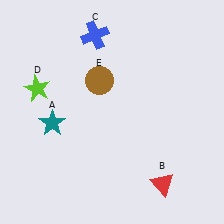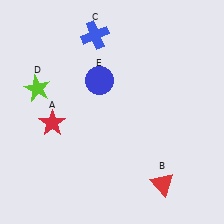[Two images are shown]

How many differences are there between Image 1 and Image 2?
There are 2 differences between the two images.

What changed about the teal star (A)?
In Image 1, A is teal. In Image 2, it changed to red.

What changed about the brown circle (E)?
In Image 1, E is brown. In Image 2, it changed to blue.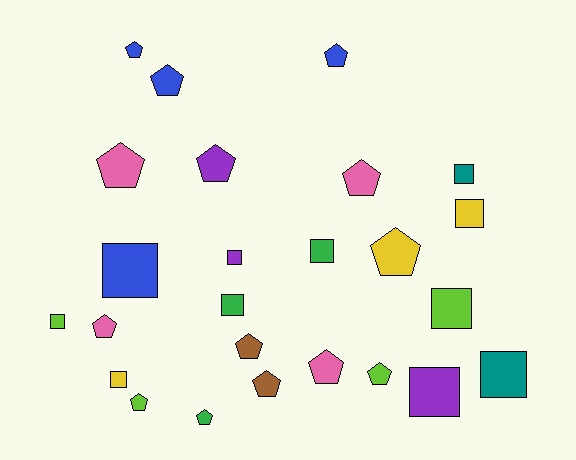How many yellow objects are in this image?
There are 3 yellow objects.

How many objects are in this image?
There are 25 objects.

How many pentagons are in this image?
There are 14 pentagons.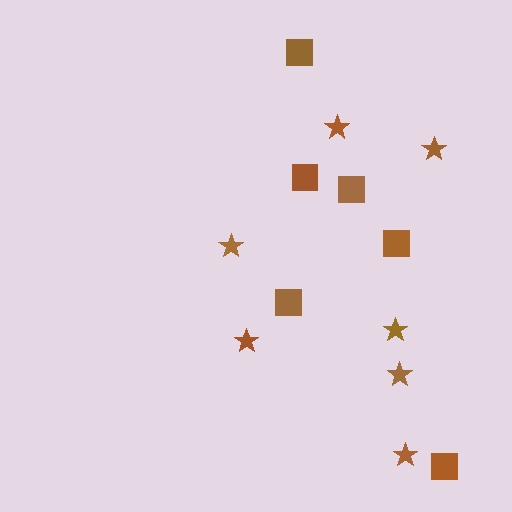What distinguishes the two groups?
There are 2 groups: one group of squares (6) and one group of stars (7).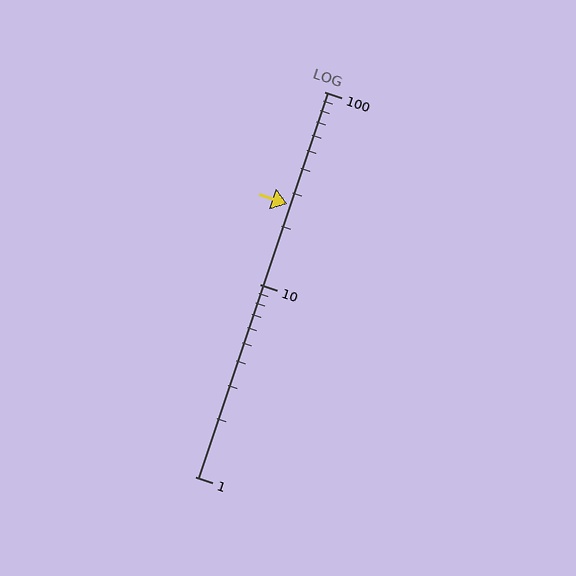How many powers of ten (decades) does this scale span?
The scale spans 2 decades, from 1 to 100.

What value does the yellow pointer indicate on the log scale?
The pointer indicates approximately 26.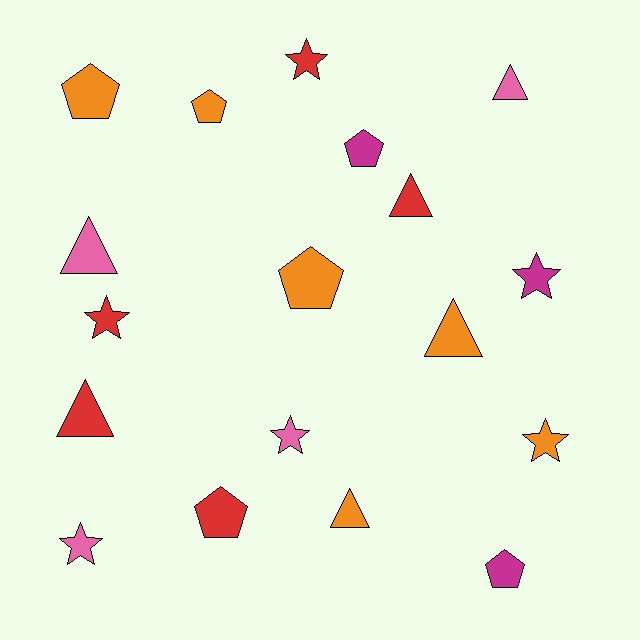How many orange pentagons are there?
There are 3 orange pentagons.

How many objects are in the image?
There are 18 objects.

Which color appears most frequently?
Orange, with 6 objects.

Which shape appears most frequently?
Triangle, with 6 objects.